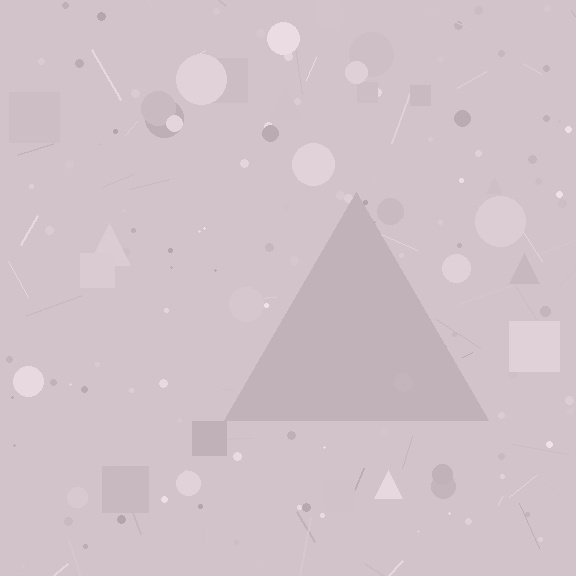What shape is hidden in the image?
A triangle is hidden in the image.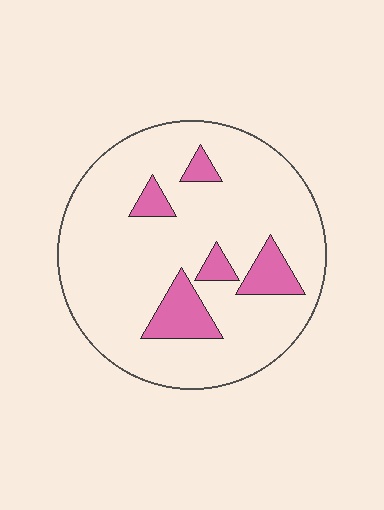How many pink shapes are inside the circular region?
5.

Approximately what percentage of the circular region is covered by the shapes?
Approximately 15%.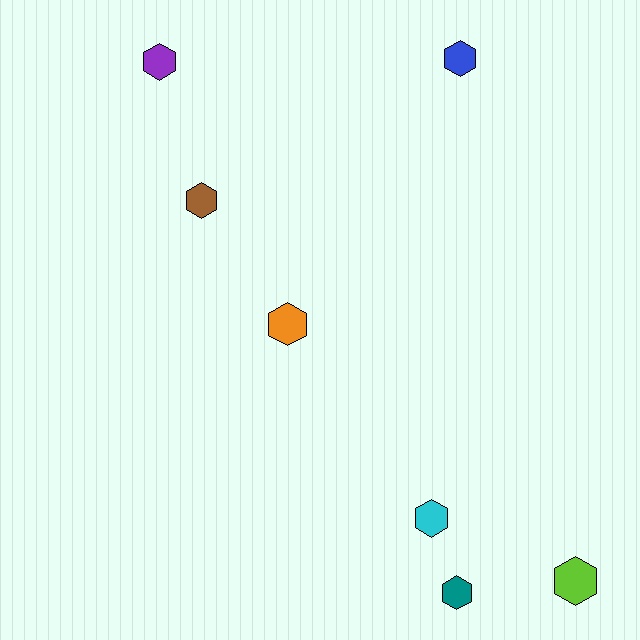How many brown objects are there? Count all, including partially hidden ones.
There is 1 brown object.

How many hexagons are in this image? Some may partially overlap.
There are 7 hexagons.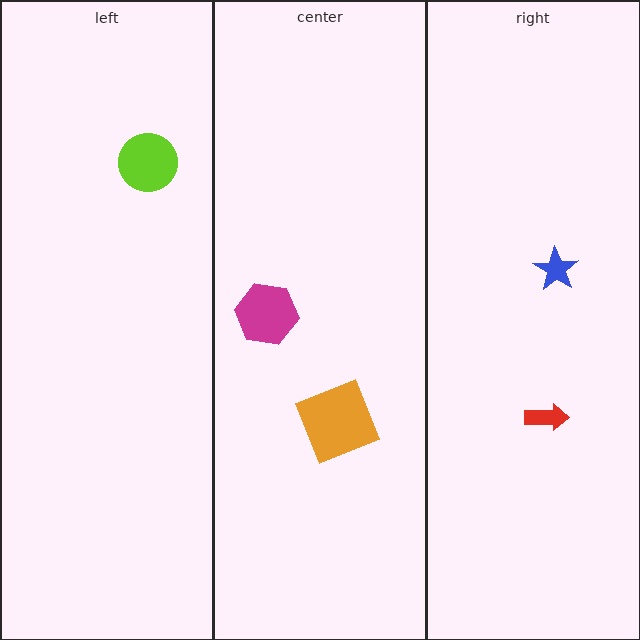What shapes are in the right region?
The red arrow, the blue star.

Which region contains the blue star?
The right region.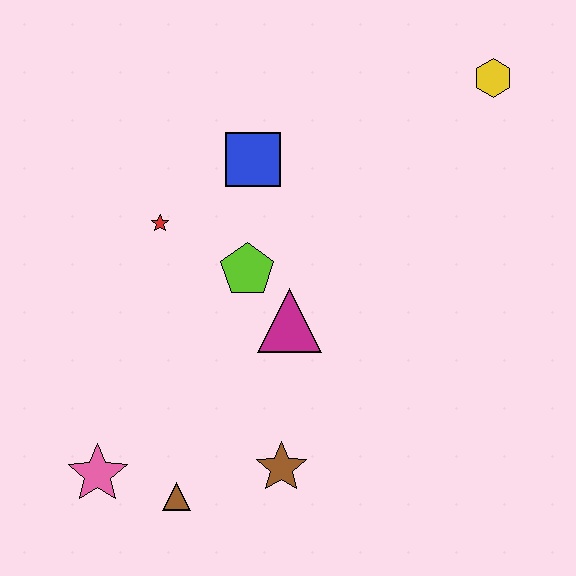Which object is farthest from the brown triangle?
The yellow hexagon is farthest from the brown triangle.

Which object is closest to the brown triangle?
The pink star is closest to the brown triangle.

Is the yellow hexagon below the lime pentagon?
No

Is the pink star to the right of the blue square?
No